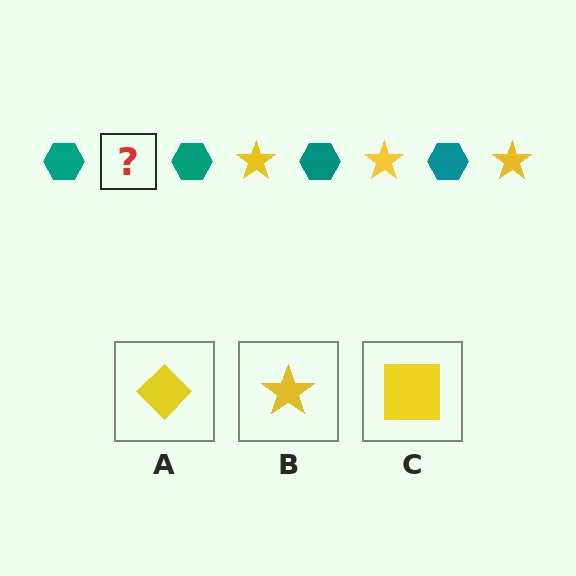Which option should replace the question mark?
Option B.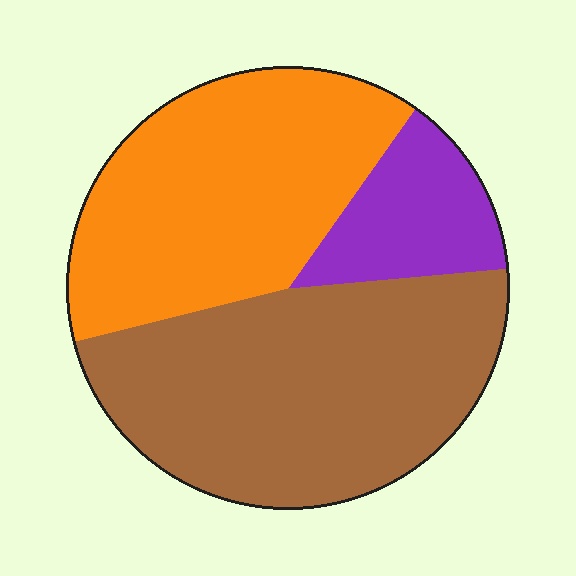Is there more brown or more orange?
Brown.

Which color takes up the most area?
Brown, at roughly 45%.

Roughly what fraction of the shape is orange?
Orange covers 39% of the shape.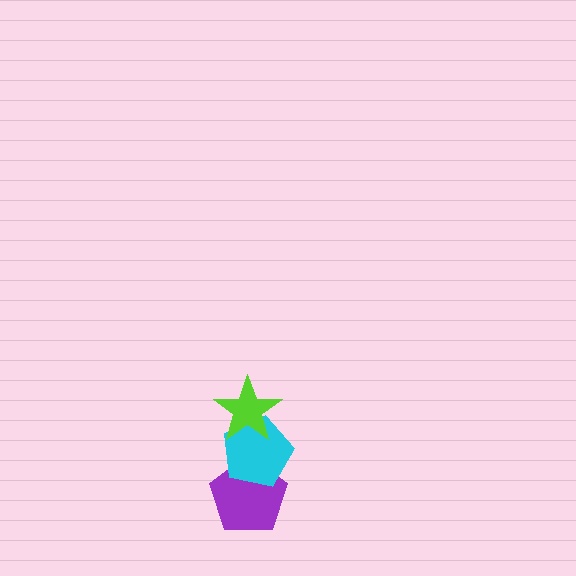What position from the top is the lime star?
The lime star is 1st from the top.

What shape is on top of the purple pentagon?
The cyan pentagon is on top of the purple pentagon.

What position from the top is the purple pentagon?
The purple pentagon is 3rd from the top.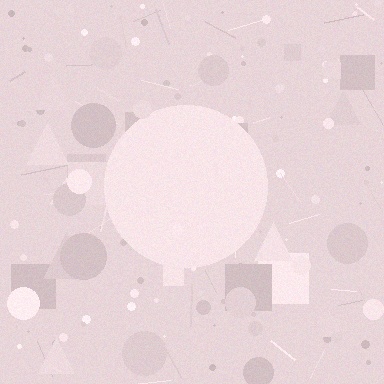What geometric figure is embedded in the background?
A circle is embedded in the background.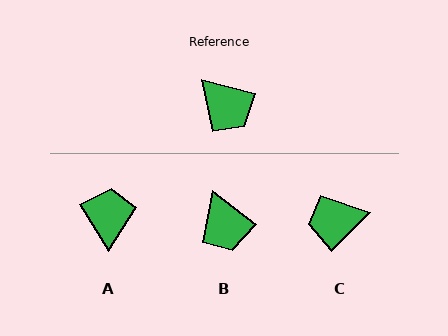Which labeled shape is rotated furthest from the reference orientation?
A, about 135 degrees away.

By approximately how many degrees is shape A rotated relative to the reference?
Approximately 135 degrees counter-clockwise.